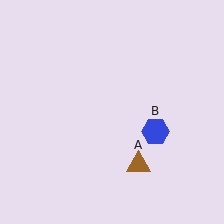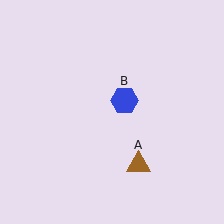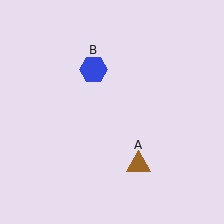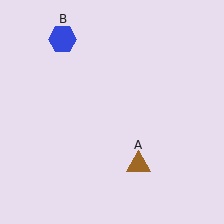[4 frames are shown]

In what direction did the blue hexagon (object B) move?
The blue hexagon (object B) moved up and to the left.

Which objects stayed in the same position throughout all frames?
Brown triangle (object A) remained stationary.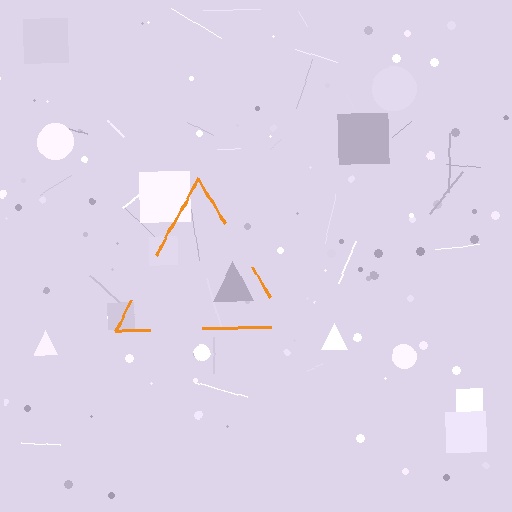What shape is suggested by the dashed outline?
The dashed outline suggests a triangle.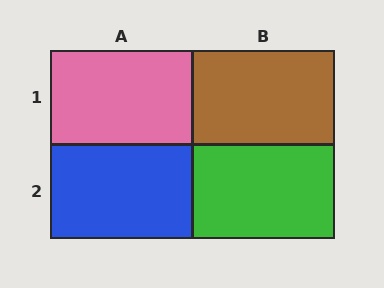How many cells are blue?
1 cell is blue.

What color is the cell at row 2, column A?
Blue.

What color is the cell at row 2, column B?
Green.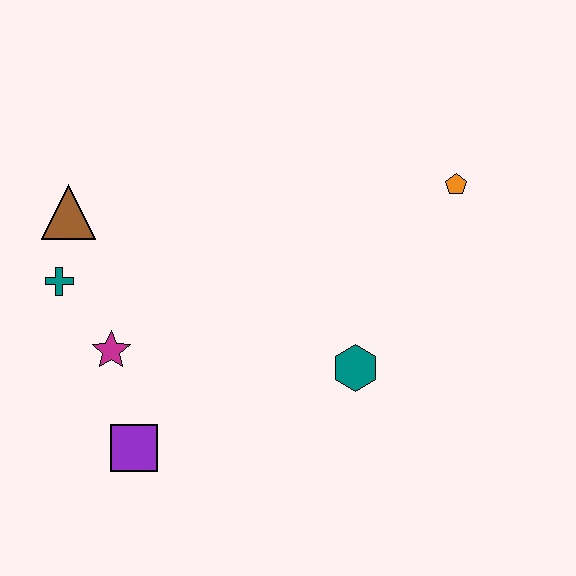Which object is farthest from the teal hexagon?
The brown triangle is farthest from the teal hexagon.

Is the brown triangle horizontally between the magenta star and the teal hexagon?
No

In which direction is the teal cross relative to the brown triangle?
The teal cross is below the brown triangle.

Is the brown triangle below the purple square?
No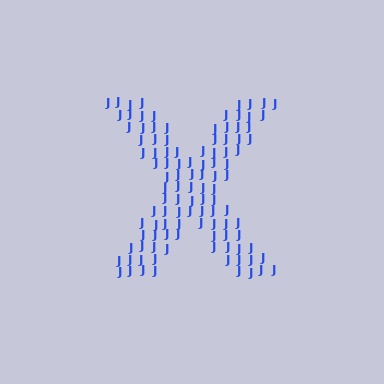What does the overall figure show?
The overall figure shows the letter X.